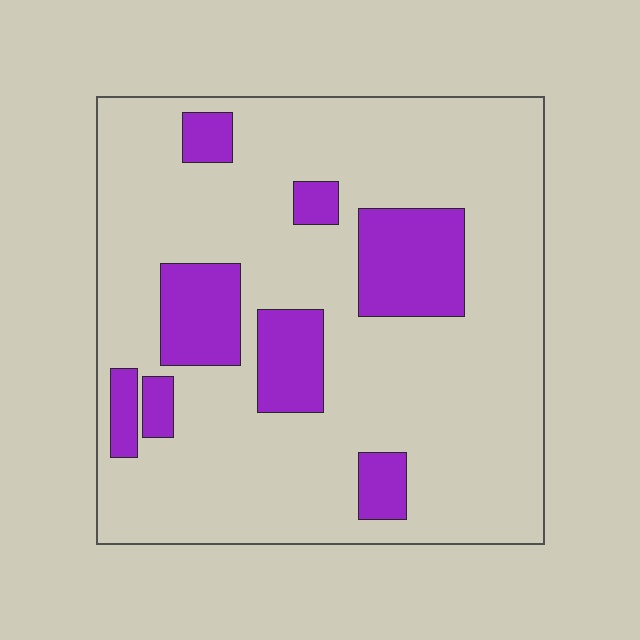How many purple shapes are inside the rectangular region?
8.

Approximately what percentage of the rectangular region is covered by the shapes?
Approximately 20%.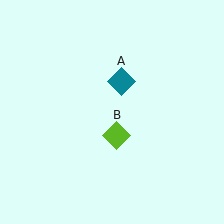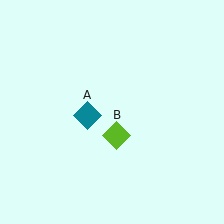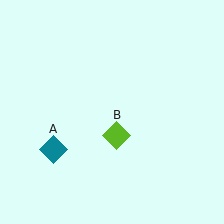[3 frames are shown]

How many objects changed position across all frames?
1 object changed position: teal diamond (object A).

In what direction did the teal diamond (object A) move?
The teal diamond (object A) moved down and to the left.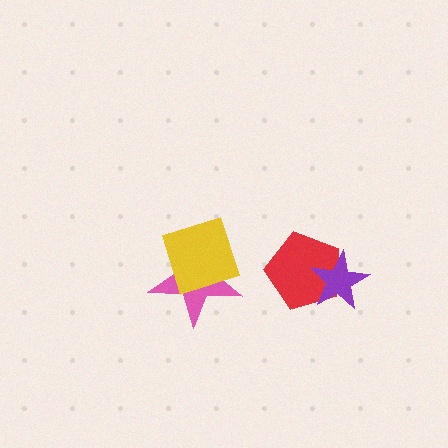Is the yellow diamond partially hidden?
No, no other shape covers it.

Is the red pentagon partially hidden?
Yes, it is partially covered by another shape.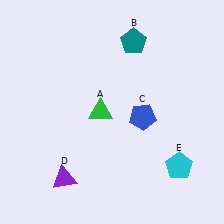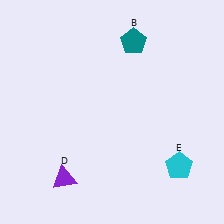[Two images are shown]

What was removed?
The blue pentagon (C), the green triangle (A) were removed in Image 2.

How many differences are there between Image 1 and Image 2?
There are 2 differences between the two images.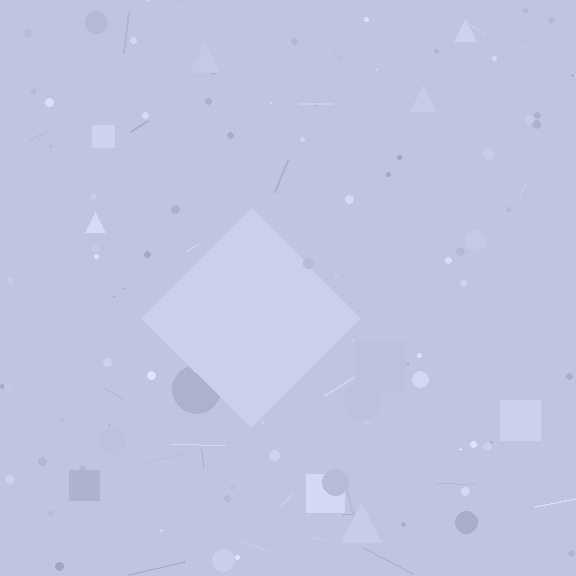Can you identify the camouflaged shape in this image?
The camouflaged shape is a diamond.